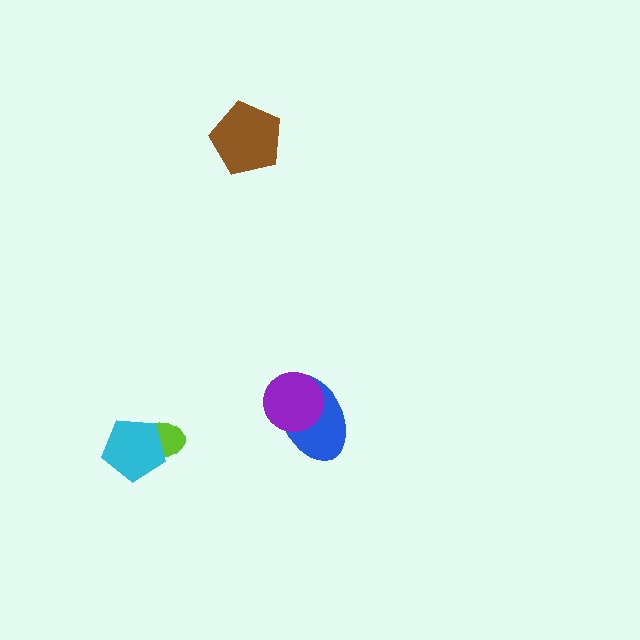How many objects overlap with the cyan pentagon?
1 object overlaps with the cyan pentagon.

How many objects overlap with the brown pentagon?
0 objects overlap with the brown pentagon.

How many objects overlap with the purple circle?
1 object overlaps with the purple circle.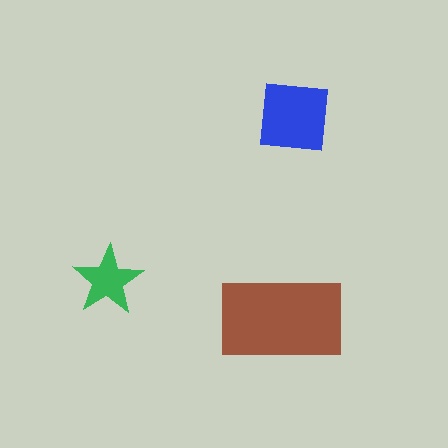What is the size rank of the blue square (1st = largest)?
2nd.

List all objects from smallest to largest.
The green star, the blue square, the brown rectangle.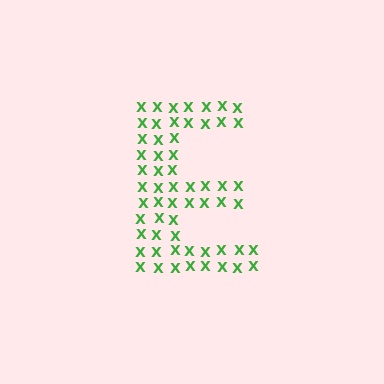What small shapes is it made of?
It is made of small letter X's.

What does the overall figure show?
The overall figure shows the letter E.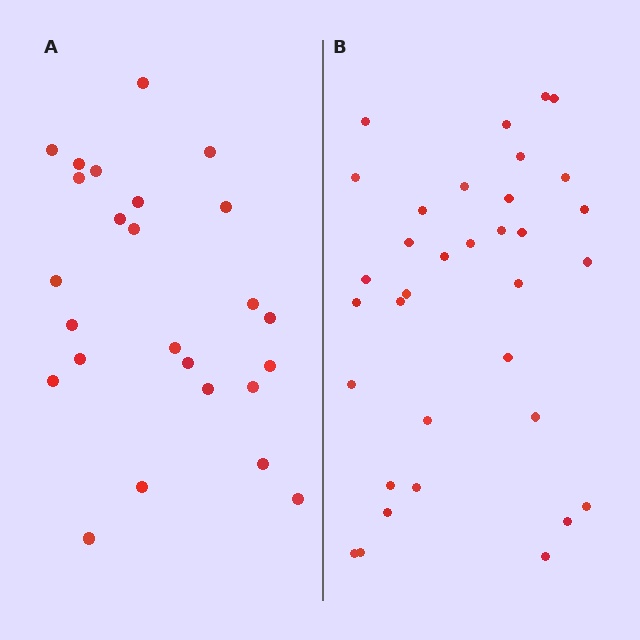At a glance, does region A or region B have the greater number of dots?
Region B (the right region) has more dots.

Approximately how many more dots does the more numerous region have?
Region B has roughly 8 or so more dots than region A.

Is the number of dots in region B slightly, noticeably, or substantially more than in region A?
Region B has noticeably more, but not dramatically so. The ratio is roughly 1.4 to 1.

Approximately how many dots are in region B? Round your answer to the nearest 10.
About 30 dots. (The exact count is 34, which rounds to 30.)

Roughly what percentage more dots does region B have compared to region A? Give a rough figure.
About 35% more.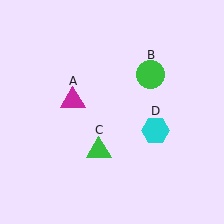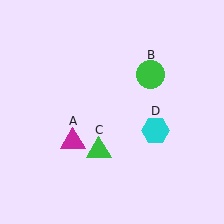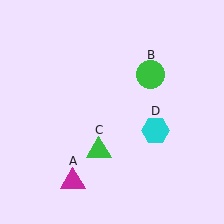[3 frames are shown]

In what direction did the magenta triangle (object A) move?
The magenta triangle (object A) moved down.